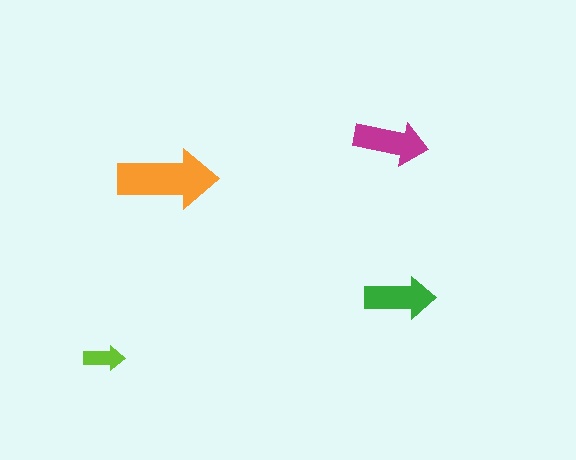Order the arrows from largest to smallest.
the orange one, the magenta one, the green one, the lime one.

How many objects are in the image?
There are 4 objects in the image.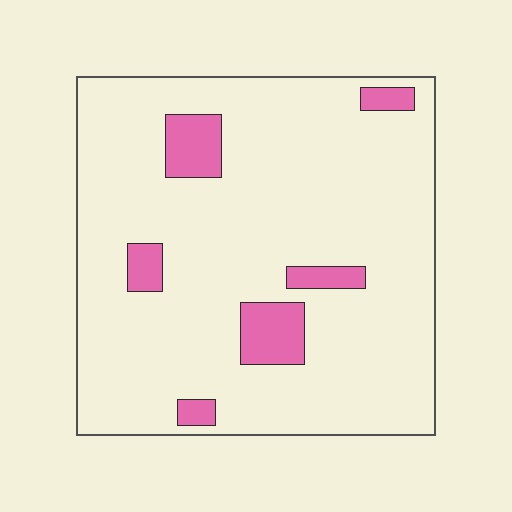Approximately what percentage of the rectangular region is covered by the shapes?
Approximately 10%.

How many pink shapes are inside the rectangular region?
6.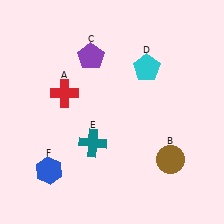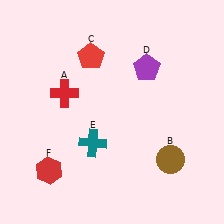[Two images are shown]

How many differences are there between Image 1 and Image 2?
There are 3 differences between the two images.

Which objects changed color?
C changed from purple to red. D changed from cyan to purple. F changed from blue to red.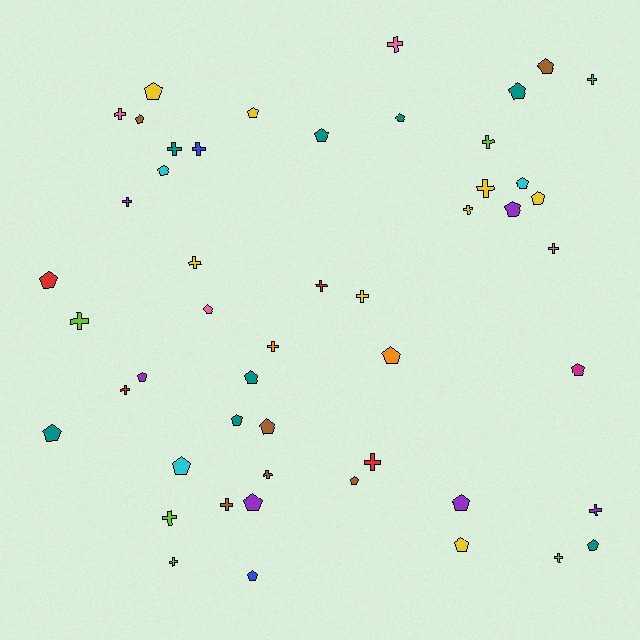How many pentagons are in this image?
There are 27 pentagons.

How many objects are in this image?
There are 50 objects.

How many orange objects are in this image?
There are 2 orange objects.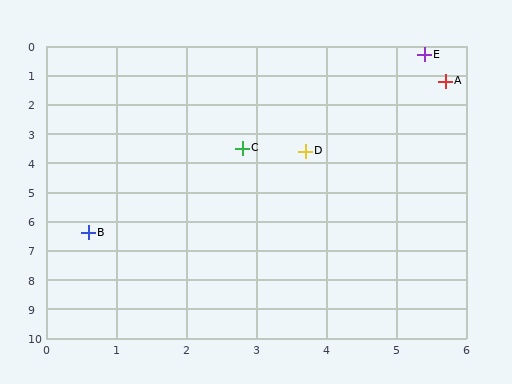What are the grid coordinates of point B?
Point B is at approximately (0.6, 6.4).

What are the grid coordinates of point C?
Point C is at approximately (2.8, 3.5).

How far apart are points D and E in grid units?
Points D and E are about 3.7 grid units apart.